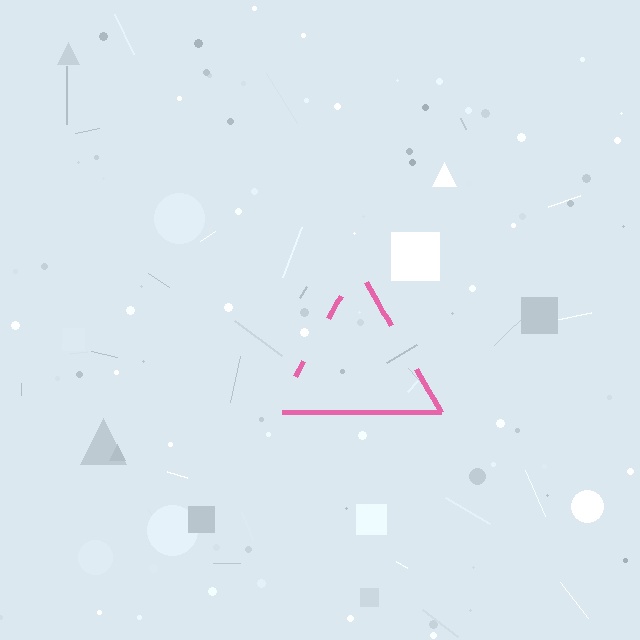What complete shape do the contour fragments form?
The contour fragments form a triangle.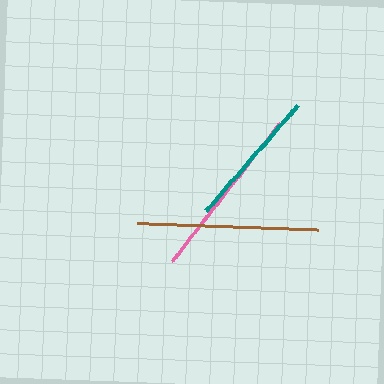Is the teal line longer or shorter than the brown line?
The brown line is longer than the teal line.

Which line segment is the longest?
The brown line is the longest at approximately 181 pixels.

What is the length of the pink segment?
The pink segment is approximately 176 pixels long.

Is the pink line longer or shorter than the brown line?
The brown line is longer than the pink line.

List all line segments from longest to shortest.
From longest to shortest: brown, pink, teal.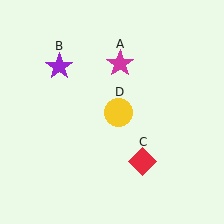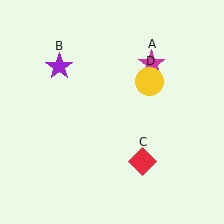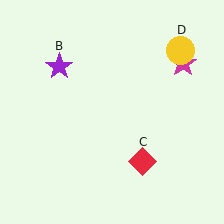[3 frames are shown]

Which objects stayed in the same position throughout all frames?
Purple star (object B) and red diamond (object C) remained stationary.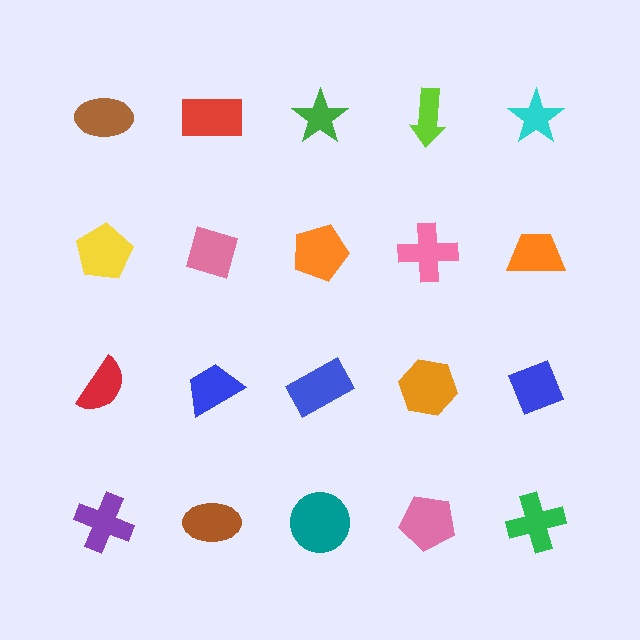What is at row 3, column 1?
A red semicircle.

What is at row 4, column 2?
A brown ellipse.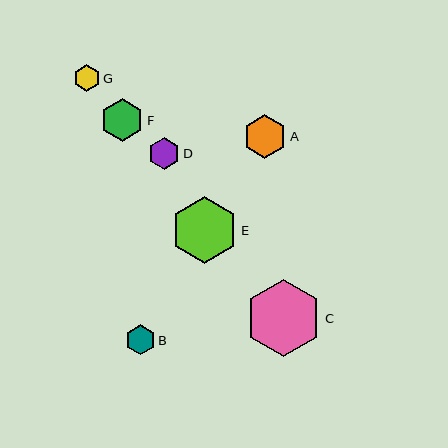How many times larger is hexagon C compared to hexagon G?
Hexagon C is approximately 2.9 times the size of hexagon G.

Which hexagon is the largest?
Hexagon C is the largest with a size of approximately 76 pixels.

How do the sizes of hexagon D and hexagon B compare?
Hexagon D and hexagon B are approximately the same size.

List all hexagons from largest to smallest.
From largest to smallest: C, E, A, F, D, B, G.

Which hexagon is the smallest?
Hexagon G is the smallest with a size of approximately 26 pixels.